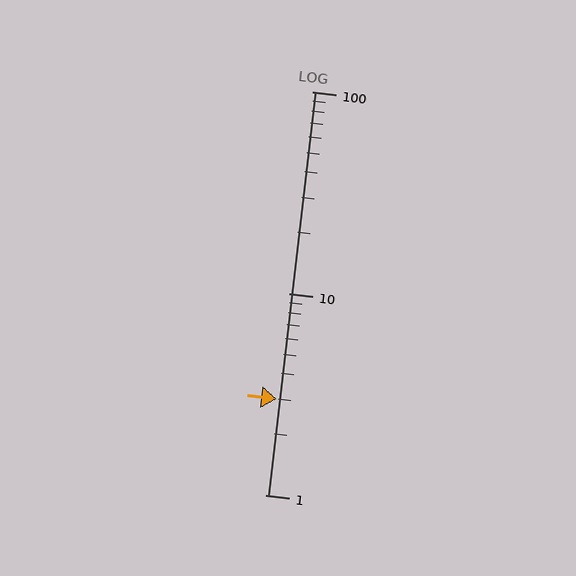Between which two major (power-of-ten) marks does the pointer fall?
The pointer is between 1 and 10.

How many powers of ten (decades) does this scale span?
The scale spans 2 decades, from 1 to 100.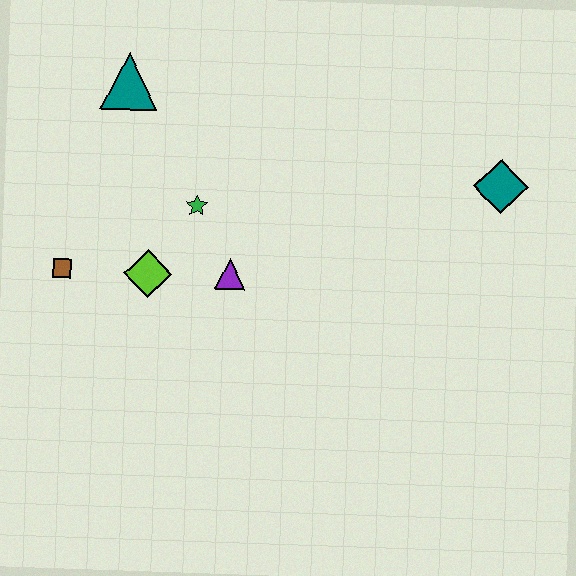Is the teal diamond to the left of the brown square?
No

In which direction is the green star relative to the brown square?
The green star is to the right of the brown square.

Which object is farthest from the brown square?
The teal diamond is farthest from the brown square.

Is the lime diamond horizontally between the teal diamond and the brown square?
Yes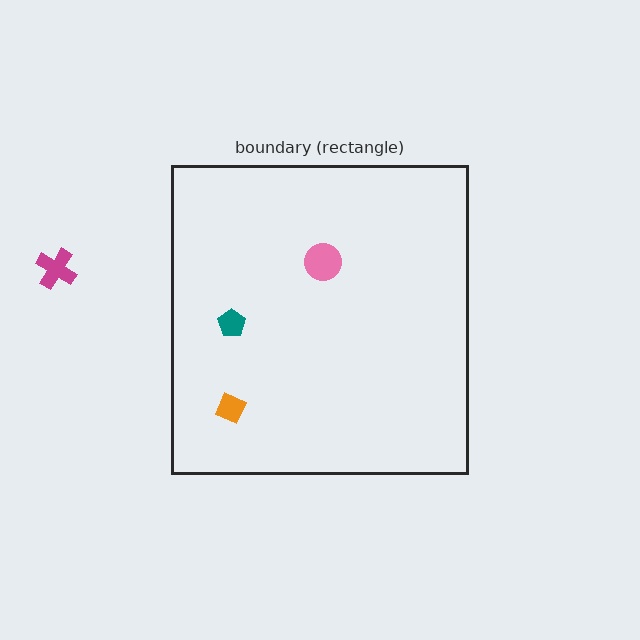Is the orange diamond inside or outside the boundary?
Inside.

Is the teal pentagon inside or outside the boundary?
Inside.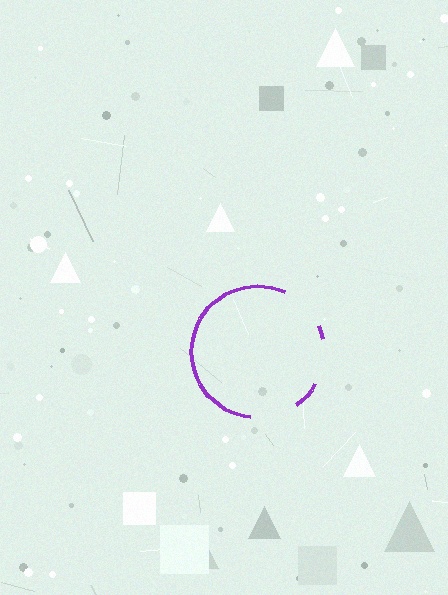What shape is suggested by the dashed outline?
The dashed outline suggests a circle.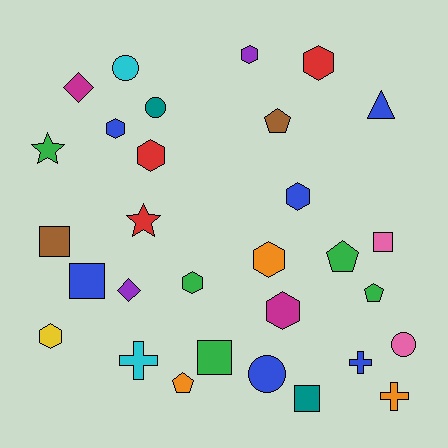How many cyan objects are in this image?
There are 2 cyan objects.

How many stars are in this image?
There are 2 stars.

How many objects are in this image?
There are 30 objects.